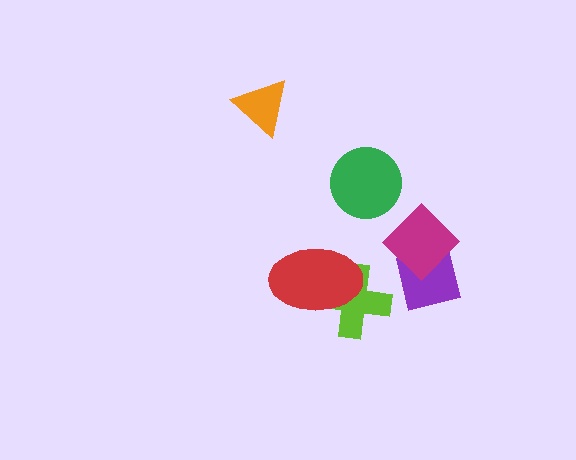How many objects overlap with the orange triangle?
0 objects overlap with the orange triangle.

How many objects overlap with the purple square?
1 object overlaps with the purple square.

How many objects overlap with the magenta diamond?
1 object overlaps with the magenta diamond.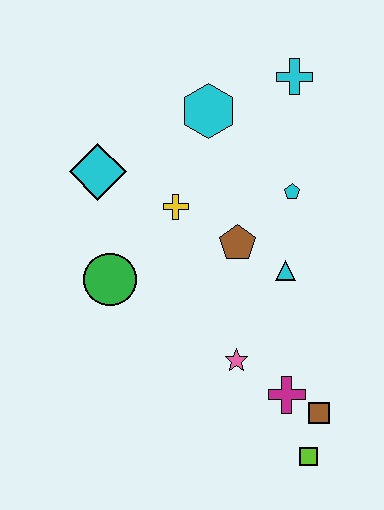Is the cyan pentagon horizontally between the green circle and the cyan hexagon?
No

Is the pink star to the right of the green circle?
Yes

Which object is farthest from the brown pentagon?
The lime square is farthest from the brown pentagon.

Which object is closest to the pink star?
The magenta cross is closest to the pink star.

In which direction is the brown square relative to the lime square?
The brown square is above the lime square.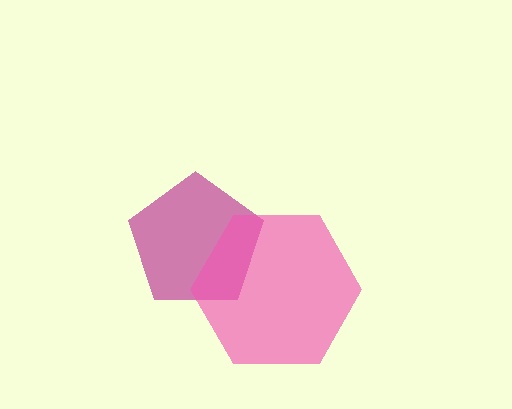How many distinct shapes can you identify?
There are 2 distinct shapes: a magenta pentagon, a pink hexagon.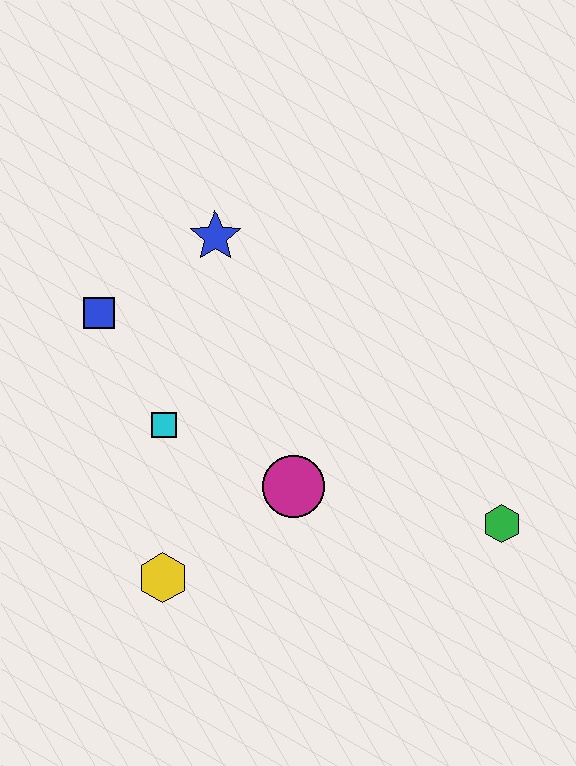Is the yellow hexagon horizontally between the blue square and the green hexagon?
Yes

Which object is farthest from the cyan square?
The green hexagon is farthest from the cyan square.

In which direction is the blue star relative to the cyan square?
The blue star is above the cyan square.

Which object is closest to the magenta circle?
The cyan square is closest to the magenta circle.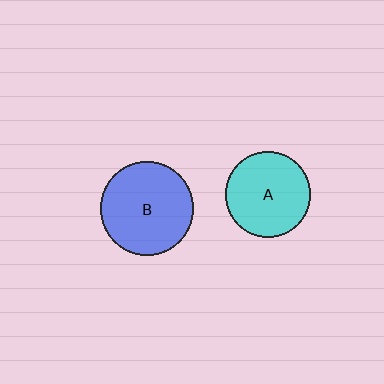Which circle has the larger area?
Circle B (blue).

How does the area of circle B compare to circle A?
Approximately 1.2 times.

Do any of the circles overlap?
No, none of the circles overlap.